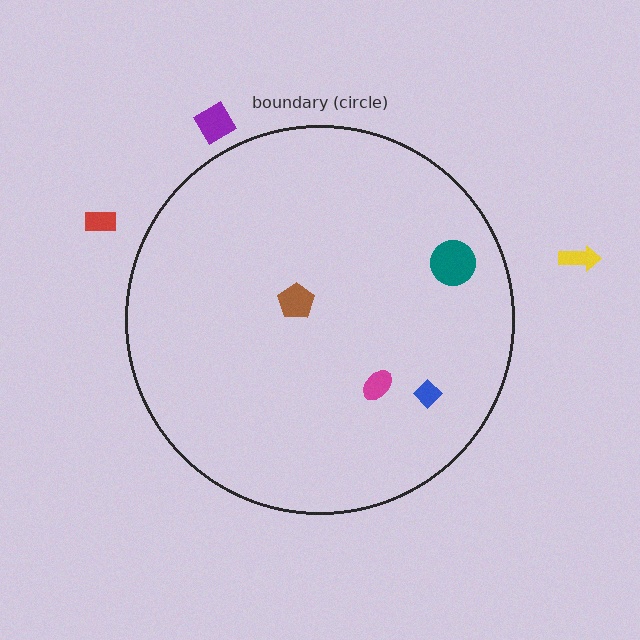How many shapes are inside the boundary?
4 inside, 3 outside.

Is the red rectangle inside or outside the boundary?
Outside.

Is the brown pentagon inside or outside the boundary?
Inside.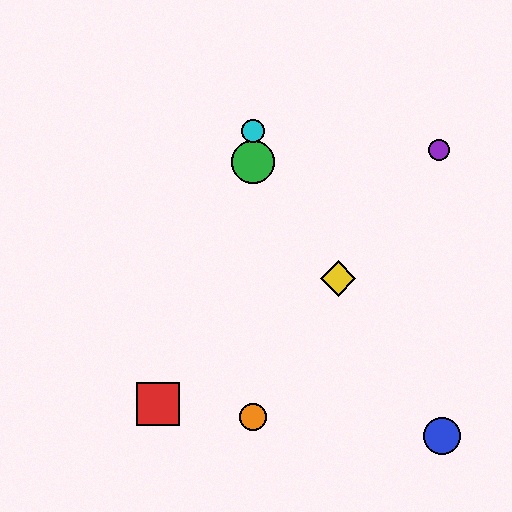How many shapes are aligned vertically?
3 shapes (the green circle, the orange circle, the cyan circle) are aligned vertically.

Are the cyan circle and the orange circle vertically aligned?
Yes, both are at x≈253.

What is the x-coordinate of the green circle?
The green circle is at x≈253.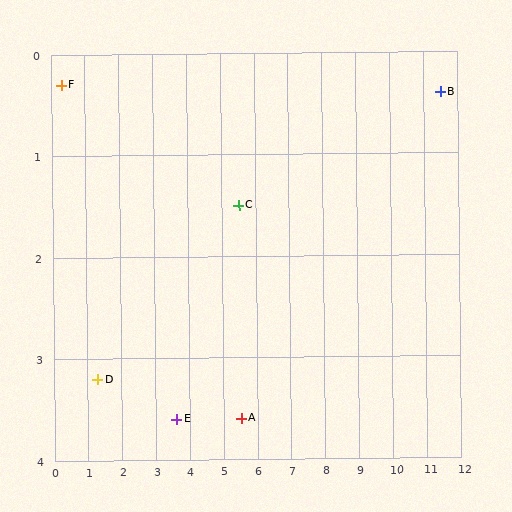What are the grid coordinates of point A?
Point A is at approximately (5.5, 3.6).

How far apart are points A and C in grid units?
Points A and C are about 2.1 grid units apart.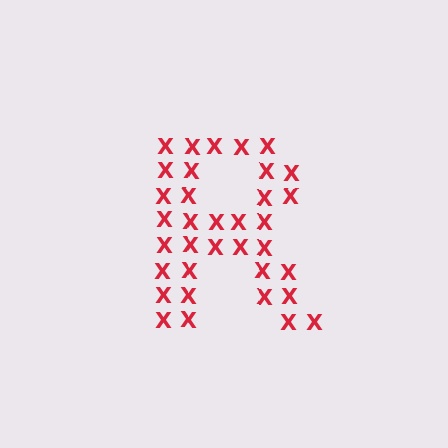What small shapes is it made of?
It is made of small letter X's.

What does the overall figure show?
The overall figure shows the letter R.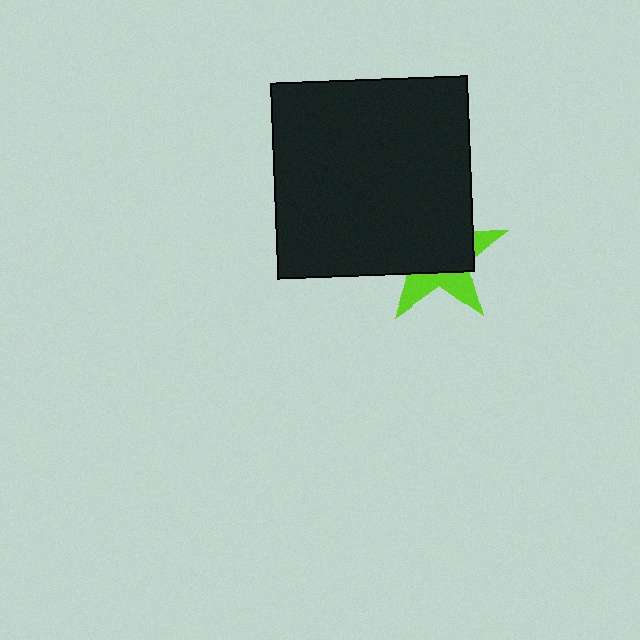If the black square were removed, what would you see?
You would see the complete lime star.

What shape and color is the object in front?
The object in front is a black square.